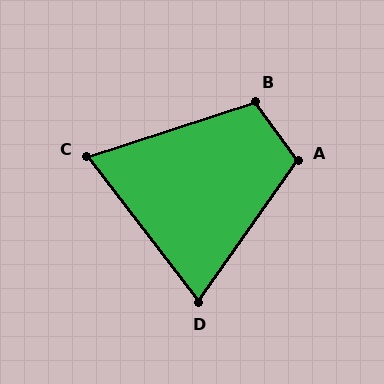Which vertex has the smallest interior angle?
C, at approximately 71 degrees.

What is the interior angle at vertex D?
Approximately 72 degrees (acute).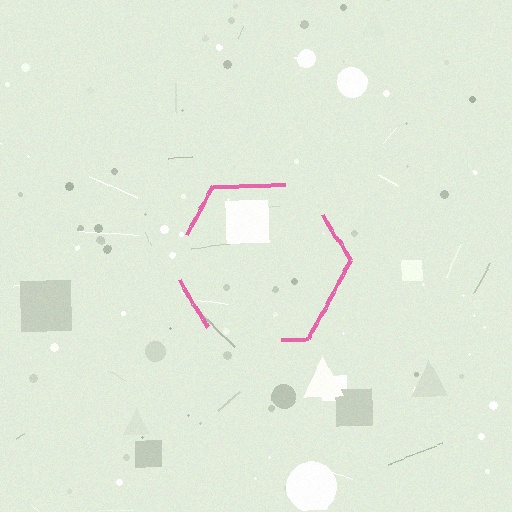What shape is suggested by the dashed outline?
The dashed outline suggests a hexagon.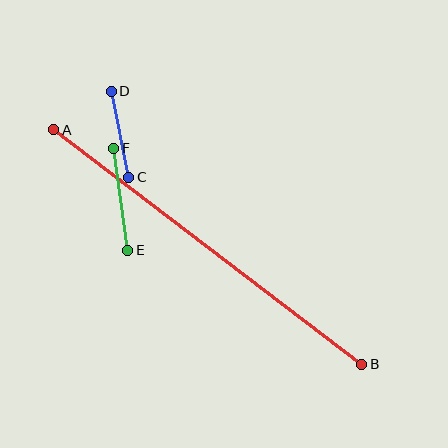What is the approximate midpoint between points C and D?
The midpoint is at approximately (120, 134) pixels.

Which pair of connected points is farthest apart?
Points A and B are farthest apart.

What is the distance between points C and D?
The distance is approximately 88 pixels.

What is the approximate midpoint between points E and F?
The midpoint is at approximately (121, 199) pixels.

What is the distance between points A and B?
The distance is approximately 387 pixels.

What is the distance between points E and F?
The distance is approximately 103 pixels.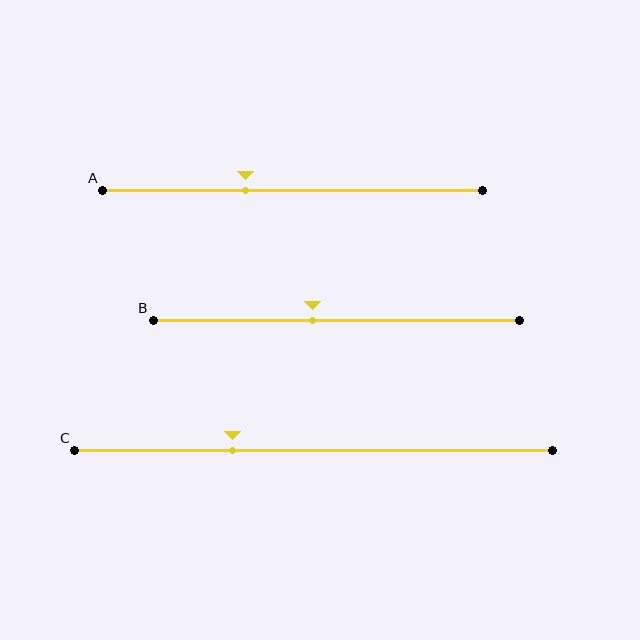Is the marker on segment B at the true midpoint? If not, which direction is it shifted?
No, the marker on segment B is shifted to the left by about 7% of the segment length.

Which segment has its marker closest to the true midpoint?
Segment B has its marker closest to the true midpoint.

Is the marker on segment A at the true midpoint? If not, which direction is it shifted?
No, the marker on segment A is shifted to the left by about 12% of the segment length.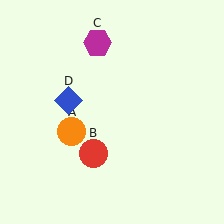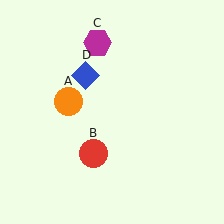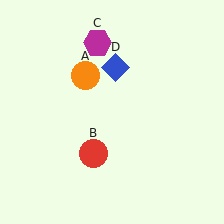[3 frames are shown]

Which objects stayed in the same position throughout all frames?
Red circle (object B) and magenta hexagon (object C) remained stationary.